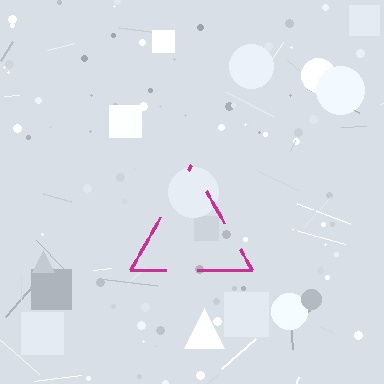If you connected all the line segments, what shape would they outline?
They would outline a triangle.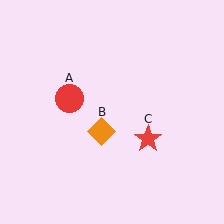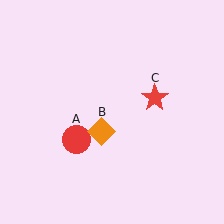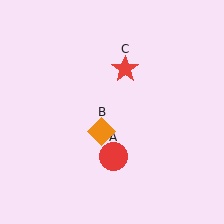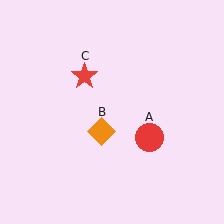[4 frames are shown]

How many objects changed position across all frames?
2 objects changed position: red circle (object A), red star (object C).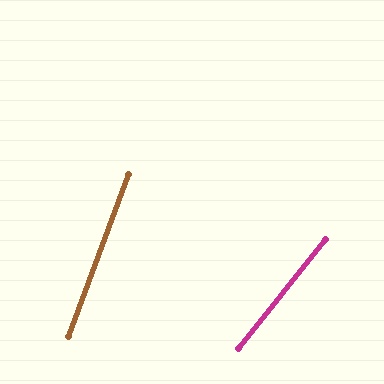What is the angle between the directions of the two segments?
Approximately 19 degrees.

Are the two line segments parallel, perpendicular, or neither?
Neither parallel nor perpendicular — they differ by about 19°.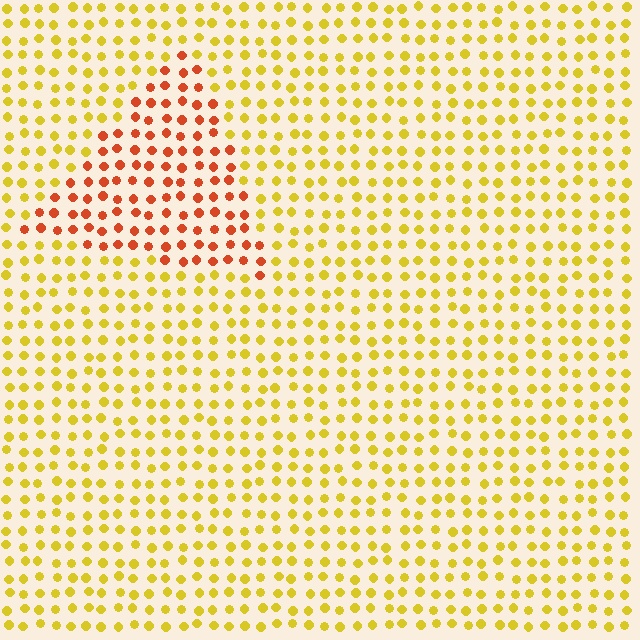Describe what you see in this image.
The image is filled with small yellow elements in a uniform arrangement. A triangle-shaped region is visible where the elements are tinted to a slightly different hue, forming a subtle color boundary.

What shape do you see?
I see a triangle.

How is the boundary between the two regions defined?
The boundary is defined purely by a slight shift in hue (about 43 degrees). Spacing, size, and orientation are identical on both sides.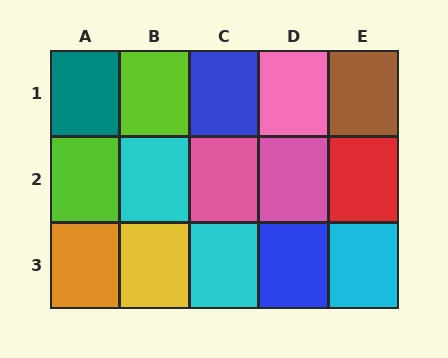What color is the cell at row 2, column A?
Lime.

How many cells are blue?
2 cells are blue.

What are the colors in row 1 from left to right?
Teal, lime, blue, pink, brown.